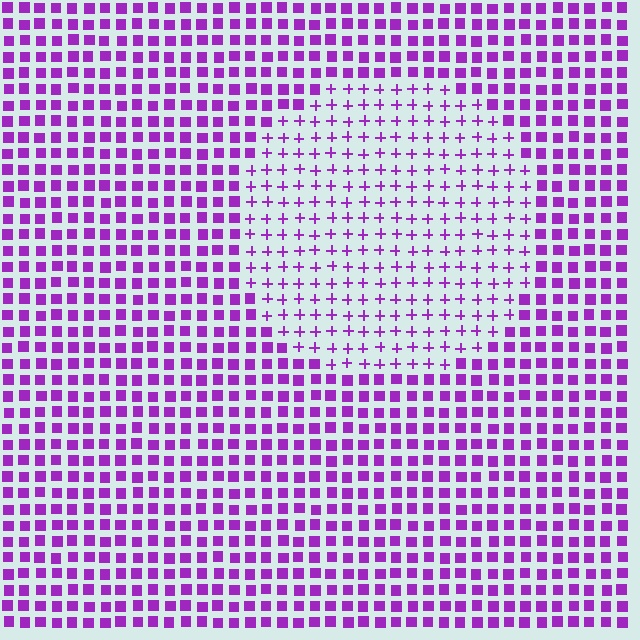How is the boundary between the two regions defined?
The boundary is defined by a change in element shape: plus signs inside vs. squares outside. All elements share the same color and spacing.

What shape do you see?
I see a circle.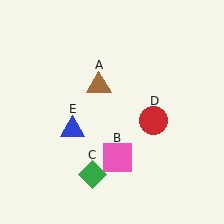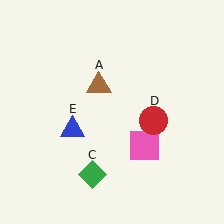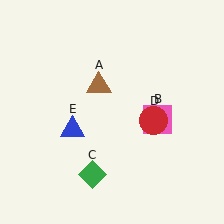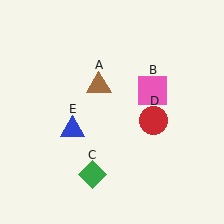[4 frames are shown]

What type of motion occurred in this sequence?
The pink square (object B) rotated counterclockwise around the center of the scene.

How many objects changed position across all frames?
1 object changed position: pink square (object B).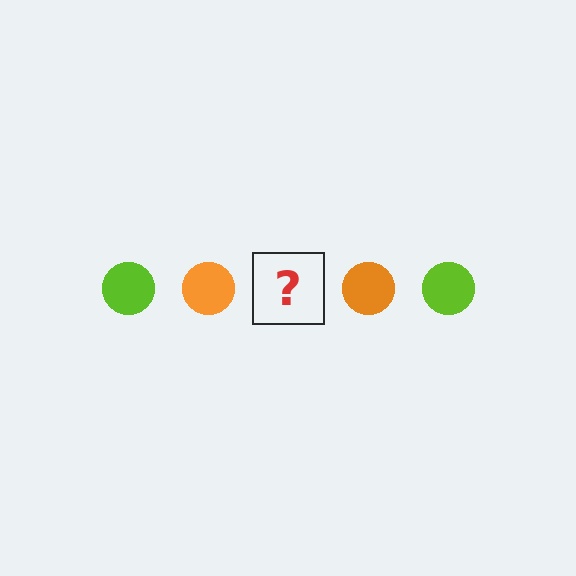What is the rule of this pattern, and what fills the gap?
The rule is that the pattern cycles through lime, orange circles. The gap should be filled with a lime circle.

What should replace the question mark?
The question mark should be replaced with a lime circle.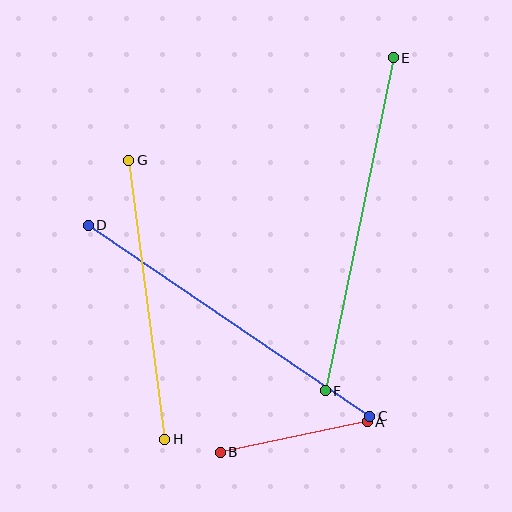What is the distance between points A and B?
The distance is approximately 150 pixels.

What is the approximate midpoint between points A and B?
The midpoint is at approximately (294, 437) pixels.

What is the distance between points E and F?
The distance is approximately 340 pixels.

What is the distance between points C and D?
The distance is approximately 340 pixels.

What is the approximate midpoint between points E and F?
The midpoint is at approximately (359, 224) pixels.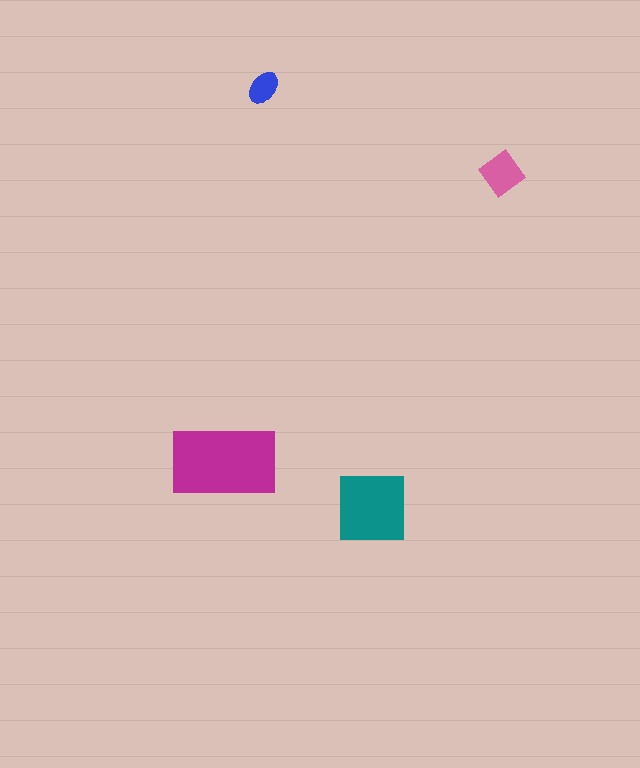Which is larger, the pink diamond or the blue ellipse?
The pink diamond.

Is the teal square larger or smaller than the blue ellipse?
Larger.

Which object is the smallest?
The blue ellipse.